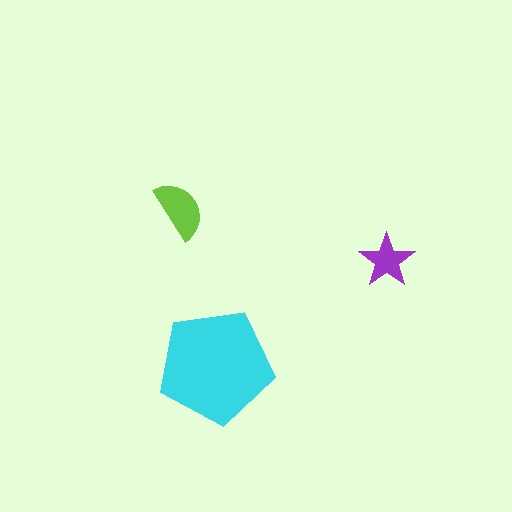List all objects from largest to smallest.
The cyan pentagon, the lime semicircle, the purple star.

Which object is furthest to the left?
The lime semicircle is leftmost.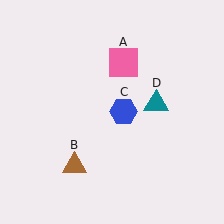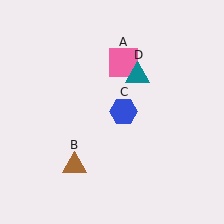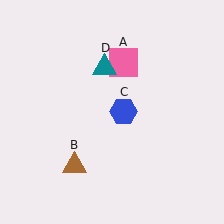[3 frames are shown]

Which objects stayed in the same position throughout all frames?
Pink square (object A) and brown triangle (object B) and blue hexagon (object C) remained stationary.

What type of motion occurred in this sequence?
The teal triangle (object D) rotated counterclockwise around the center of the scene.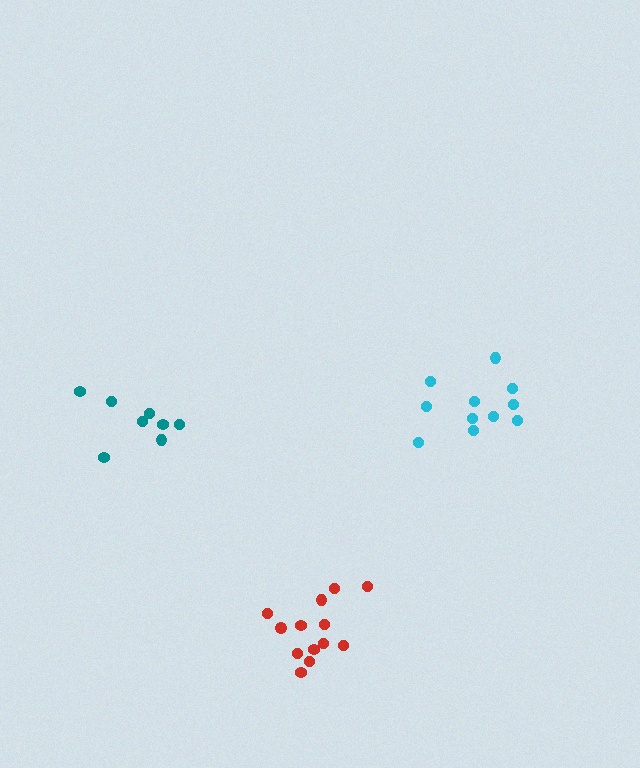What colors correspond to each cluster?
The clusters are colored: red, teal, cyan.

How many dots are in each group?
Group 1: 13 dots, Group 2: 8 dots, Group 3: 11 dots (32 total).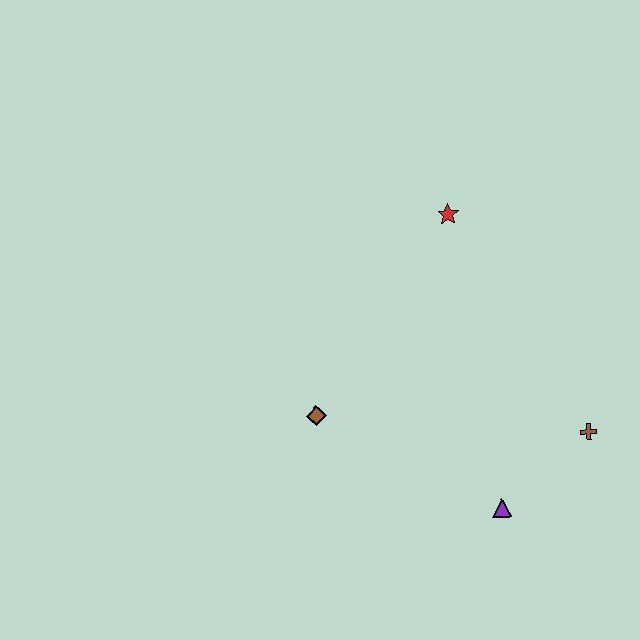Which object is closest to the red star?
The brown diamond is closest to the red star.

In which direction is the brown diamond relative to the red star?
The brown diamond is below the red star.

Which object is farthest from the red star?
The purple triangle is farthest from the red star.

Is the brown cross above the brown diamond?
No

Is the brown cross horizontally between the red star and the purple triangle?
No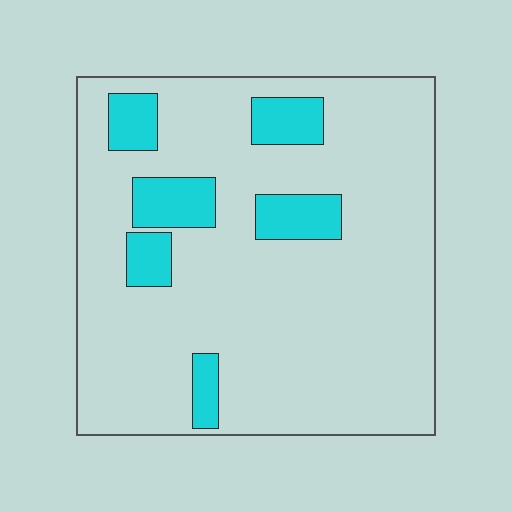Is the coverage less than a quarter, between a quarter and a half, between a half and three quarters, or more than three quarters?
Less than a quarter.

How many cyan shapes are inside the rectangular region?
6.